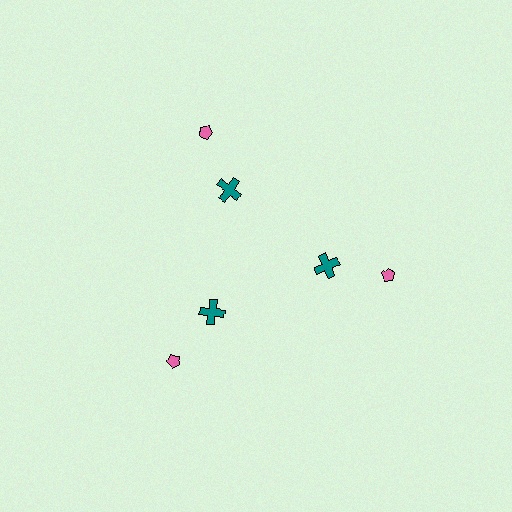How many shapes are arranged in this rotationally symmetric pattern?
There are 6 shapes, arranged in 3 groups of 2.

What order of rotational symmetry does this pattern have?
This pattern has 3-fold rotational symmetry.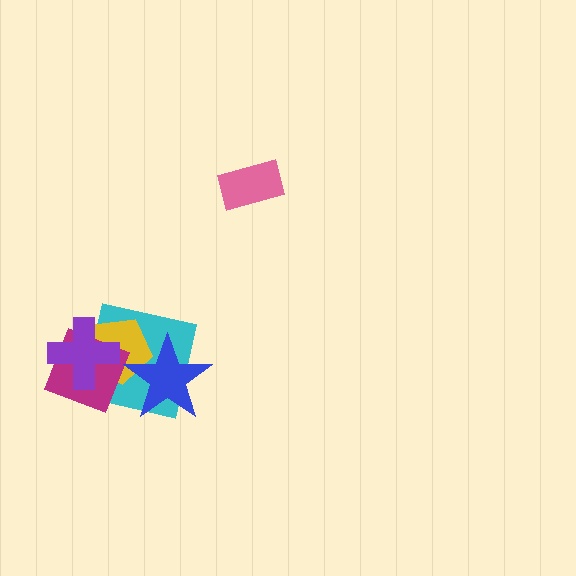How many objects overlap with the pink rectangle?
0 objects overlap with the pink rectangle.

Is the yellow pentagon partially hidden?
Yes, it is partially covered by another shape.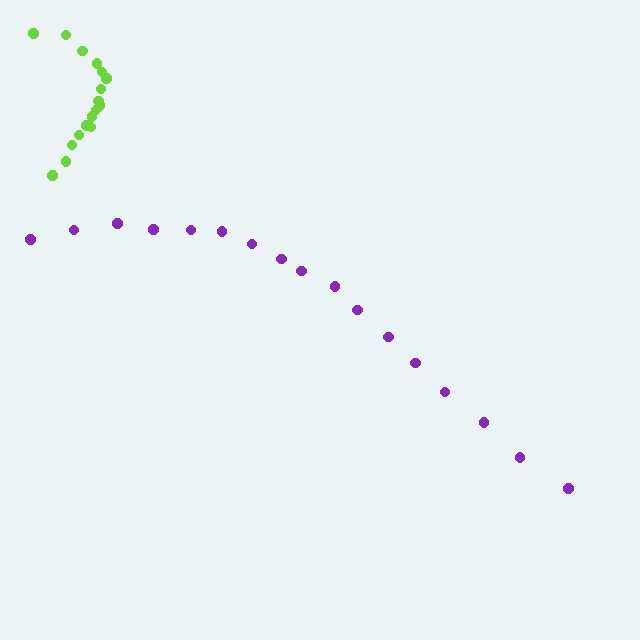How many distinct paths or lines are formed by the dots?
There are 2 distinct paths.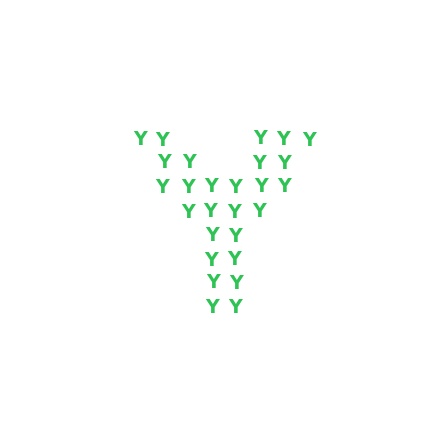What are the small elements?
The small elements are letter Y's.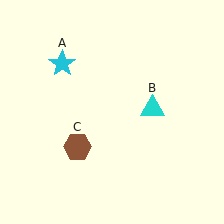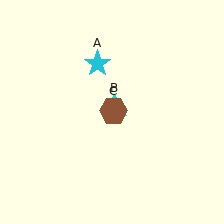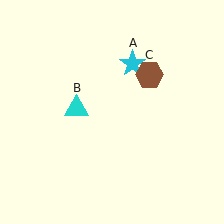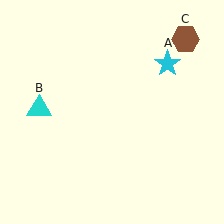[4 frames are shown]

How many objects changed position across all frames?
3 objects changed position: cyan star (object A), cyan triangle (object B), brown hexagon (object C).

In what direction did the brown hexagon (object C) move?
The brown hexagon (object C) moved up and to the right.